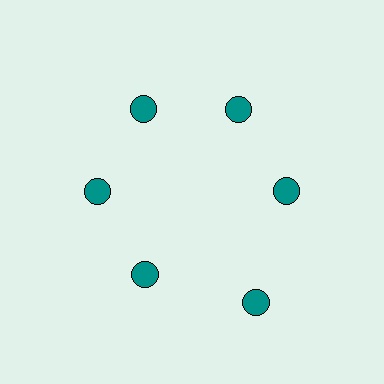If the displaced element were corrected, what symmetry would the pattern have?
It would have 6-fold rotational symmetry — the pattern would map onto itself every 60 degrees.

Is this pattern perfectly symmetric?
No. The 6 teal circles are arranged in a ring, but one element near the 5 o'clock position is pushed outward from the center, breaking the 6-fold rotational symmetry.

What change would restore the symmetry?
The symmetry would be restored by moving it inward, back onto the ring so that all 6 circles sit at equal angles and equal distance from the center.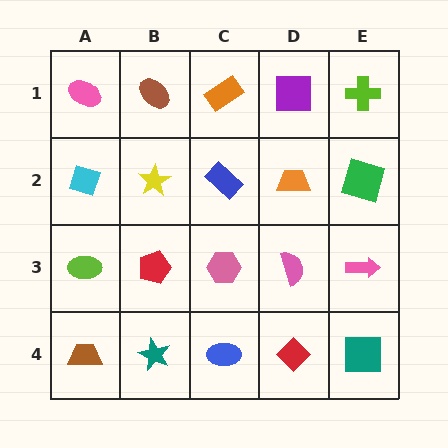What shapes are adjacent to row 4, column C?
A pink hexagon (row 3, column C), a teal star (row 4, column B), a red diamond (row 4, column D).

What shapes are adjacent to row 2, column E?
A lime cross (row 1, column E), a pink arrow (row 3, column E), an orange trapezoid (row 2, column D).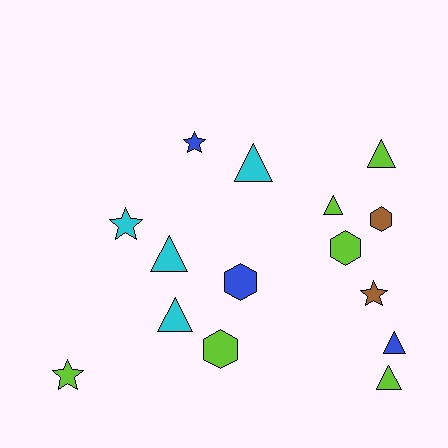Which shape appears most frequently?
Triangle, with 7 objects.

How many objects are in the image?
There are 15 objects.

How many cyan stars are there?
There is 1 cyan star.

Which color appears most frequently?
Lime, with 6 objects.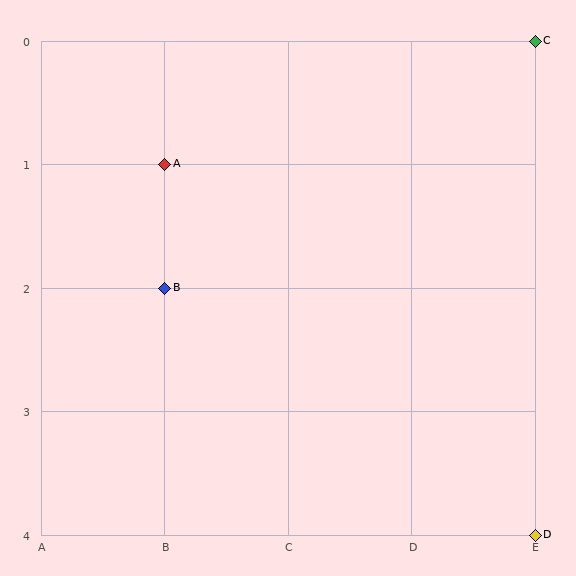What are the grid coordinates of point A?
Point A is at grid coordinates (B, 1).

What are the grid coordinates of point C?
Point C is at grid coordinates (E, 0).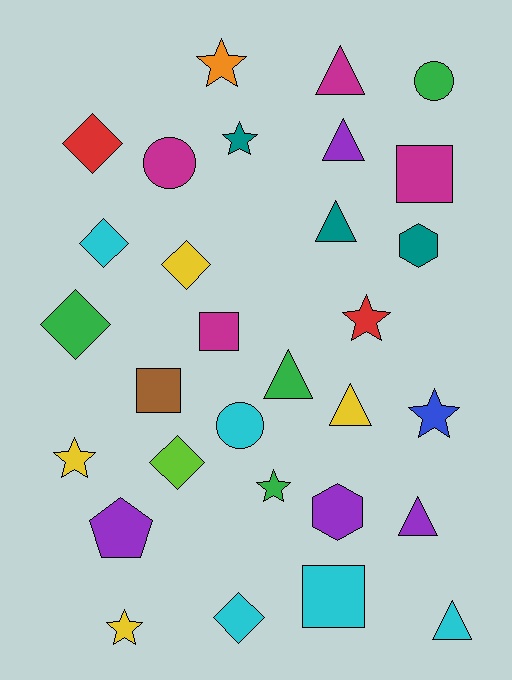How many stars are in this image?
There are 7 stars.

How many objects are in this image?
There are 30 objects.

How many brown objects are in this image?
There is 1 brown object.